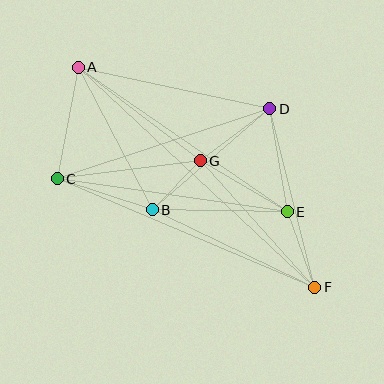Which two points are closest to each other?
Points B and G are closest to each other.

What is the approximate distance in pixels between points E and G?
The distance between E and G is approximately 101 pixels.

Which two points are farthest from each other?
Points A and F are farthest from each other.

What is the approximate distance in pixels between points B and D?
The distance between B and D is approximately 155 pixels.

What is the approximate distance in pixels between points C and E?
The distance between C and E is approximately 232 pixels.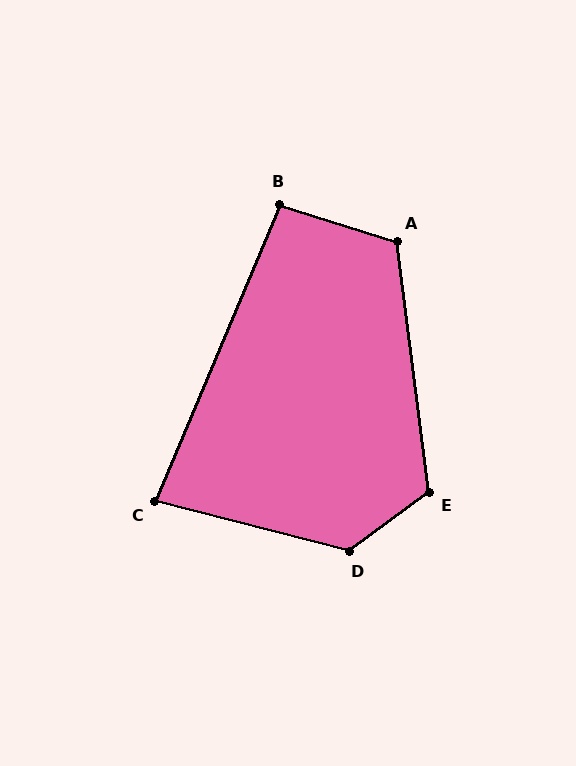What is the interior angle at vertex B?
Approximately 95 degrees (obtuse).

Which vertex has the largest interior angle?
D, at approximately 130 degrees.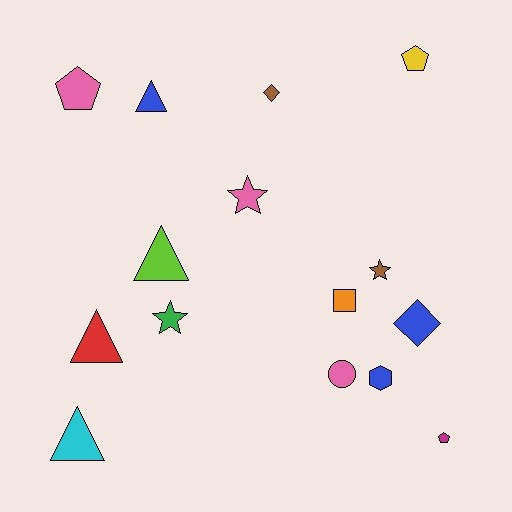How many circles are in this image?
There is 1 circle.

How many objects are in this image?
There are 15 objects.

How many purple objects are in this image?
There are no purple objects.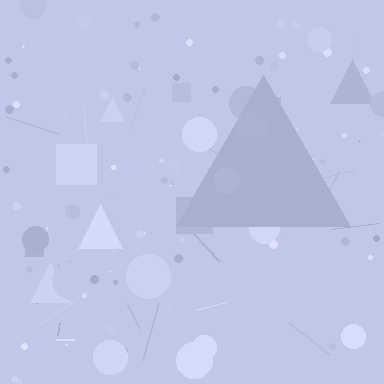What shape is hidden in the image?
A triangle is hidden in the image.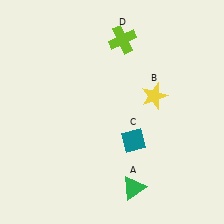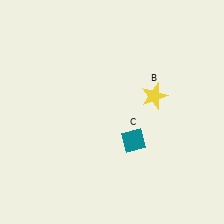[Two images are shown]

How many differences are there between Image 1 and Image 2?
There are 2 differences between the two images.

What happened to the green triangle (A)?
The green triangle (A) was removed in Image 2. It was in the bottom-right area of Image 1.